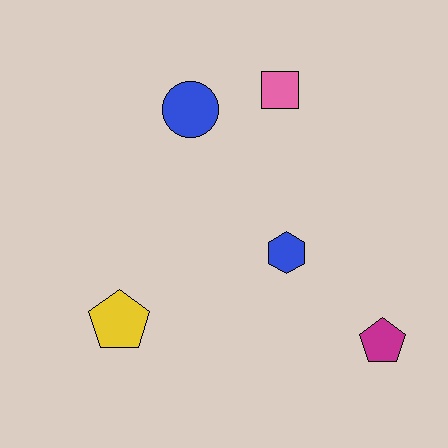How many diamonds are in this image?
There are no diamonds.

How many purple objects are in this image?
There are no purple objects.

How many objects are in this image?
There are 5 objects.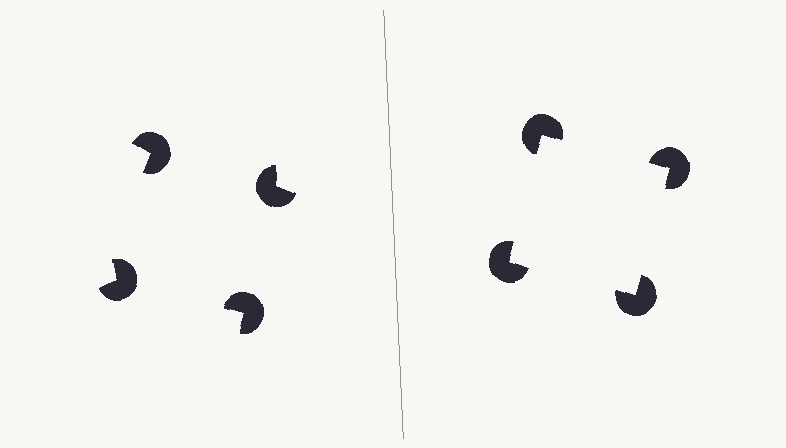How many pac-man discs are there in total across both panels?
8 — 4 on each side.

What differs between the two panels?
The pac-man discs are positioned identically on both sides; only the wedge orientations differ. On the right they align to a square; on the left they are misaligned.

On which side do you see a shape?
An illusory square appears on the right side. On the left side the wedge cuts are rotated, so no coherent shape forms.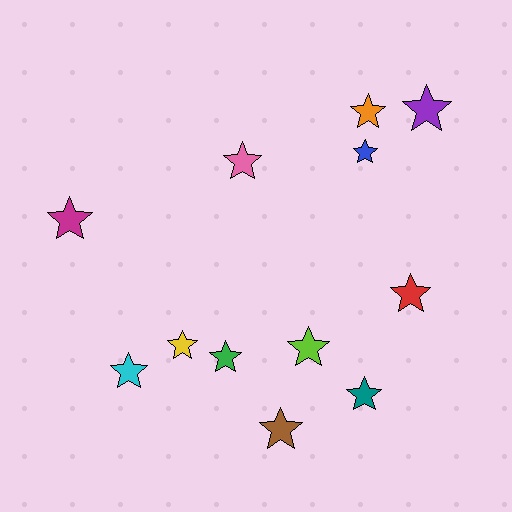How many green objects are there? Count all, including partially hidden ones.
There is 1 green object.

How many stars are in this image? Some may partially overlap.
There are 12 stars.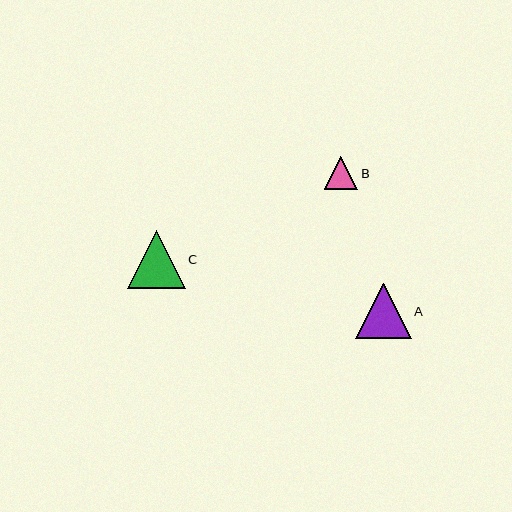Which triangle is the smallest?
Triangle B is the smallest with a size of approximately 33 pixels.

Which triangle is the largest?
Triangle C is the largest with a size of approximately 57 pixels.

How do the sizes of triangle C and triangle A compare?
Triangle C and triangle A are approximately the same size.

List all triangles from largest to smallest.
From largest to smallest: C, A, B.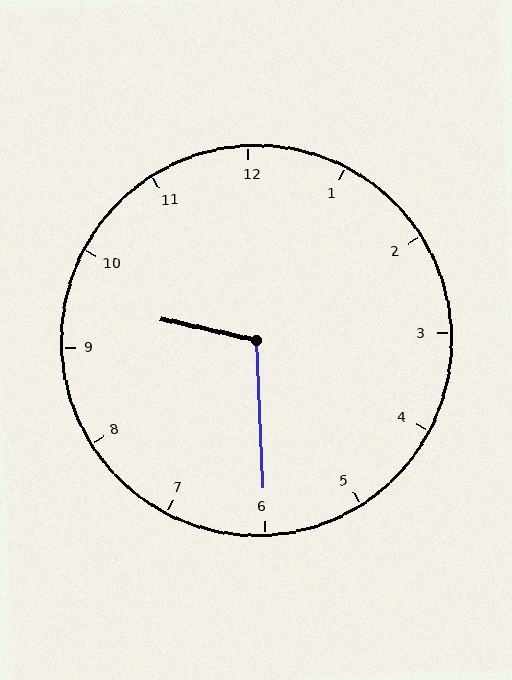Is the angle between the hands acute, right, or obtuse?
It is obtuse.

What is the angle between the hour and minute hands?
Approximately 105 degrees.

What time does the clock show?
9:30.